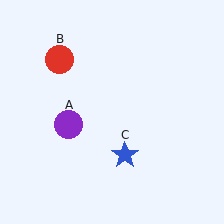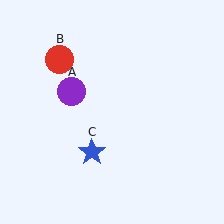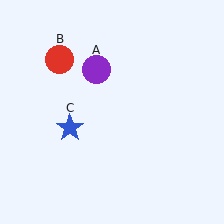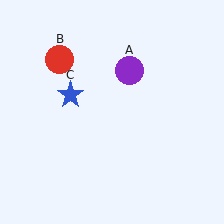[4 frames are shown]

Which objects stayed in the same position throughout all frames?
Red circle (object B) remained stationary.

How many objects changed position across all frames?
2 objects changed position: purple circle (object A), blue star (object C).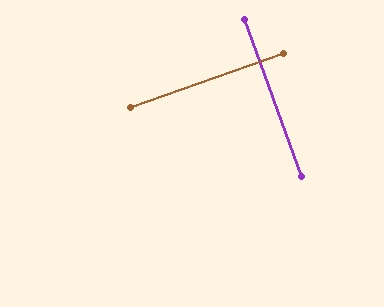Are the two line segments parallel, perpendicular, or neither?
Perpendicular — they meet at approximately 90°.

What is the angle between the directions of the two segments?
Approximately 90 degrees.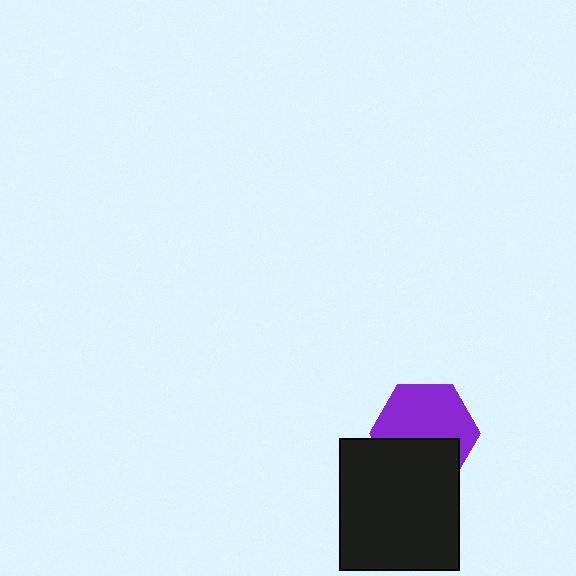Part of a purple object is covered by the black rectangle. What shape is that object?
It is a hexagon.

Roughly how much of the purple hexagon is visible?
About half of it is visible (roughly 60%).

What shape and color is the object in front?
The object in front is a black rectangle.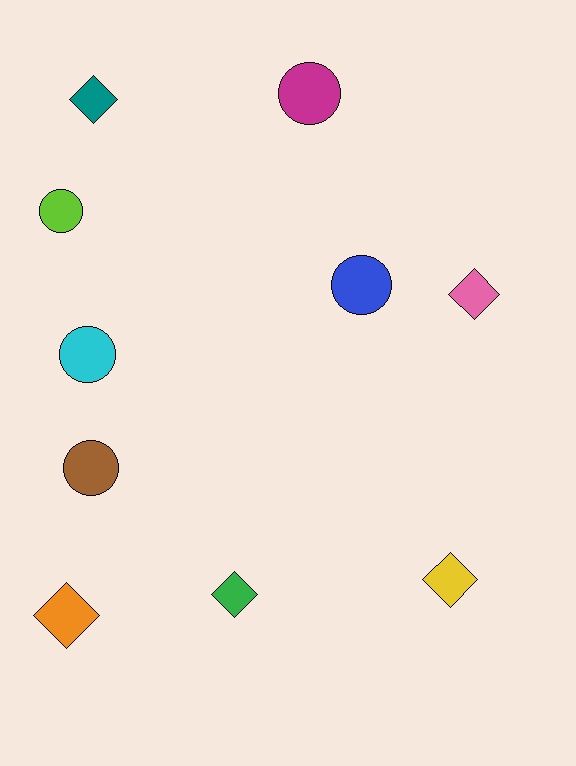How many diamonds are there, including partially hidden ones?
There are 5 diamonds.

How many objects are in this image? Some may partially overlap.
There are 10 objects.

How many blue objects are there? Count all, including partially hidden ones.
There is 1 blue object.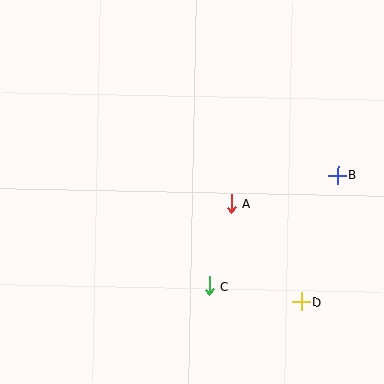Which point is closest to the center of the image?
Point A at (231, 203) is closest to the center.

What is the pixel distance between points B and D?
The distance between B and D is 132 pixels.